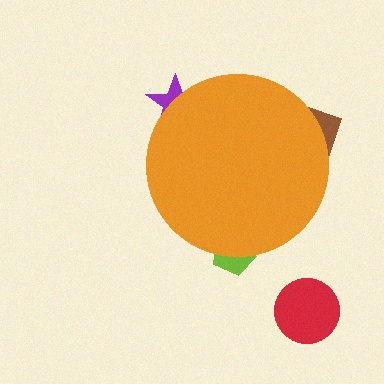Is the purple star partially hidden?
Yes, the purple star is partially hidden behind the orange circle.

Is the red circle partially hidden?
No, the red circle is fully visible.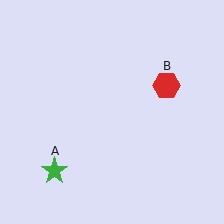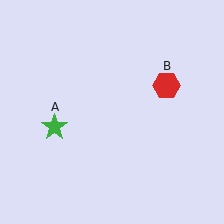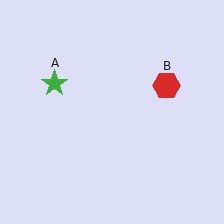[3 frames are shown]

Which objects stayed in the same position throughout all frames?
Red hexagon (object B) remained stationary.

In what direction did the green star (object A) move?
The green star (object A) moved up.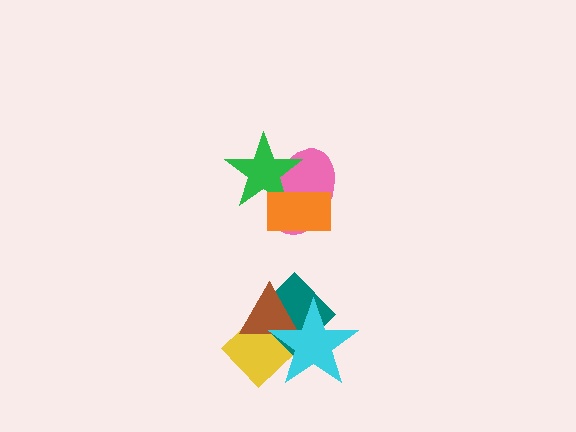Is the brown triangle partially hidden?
Yes, it is partially covered by another shape.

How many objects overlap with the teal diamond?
3 objects overlap with the teal diamond.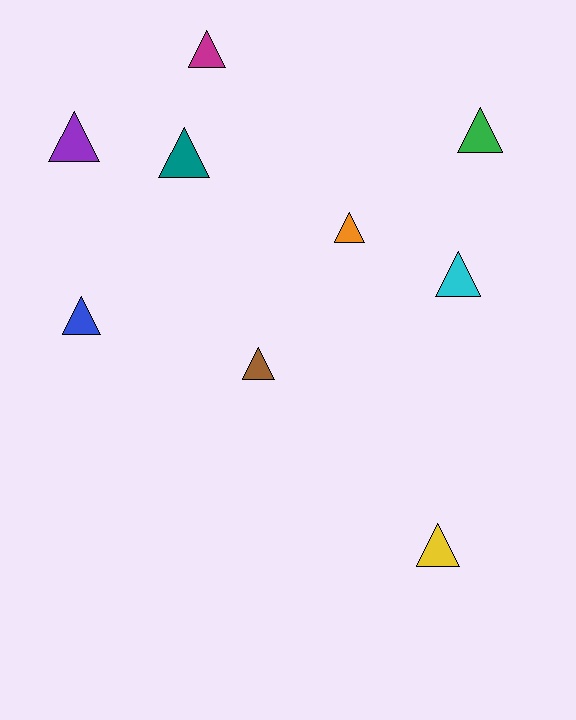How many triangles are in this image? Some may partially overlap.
There are 9 triangles.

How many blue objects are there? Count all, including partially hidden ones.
There is 1 blue object.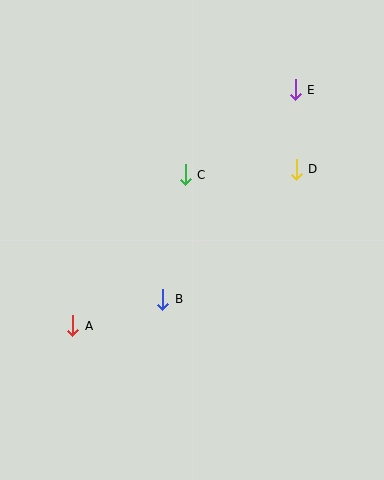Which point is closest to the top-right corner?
Point E is closest to the top-right corner.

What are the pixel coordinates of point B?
Point B is at (163, 299).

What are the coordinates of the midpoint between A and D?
The midpoint between A and D is at (185, 248).